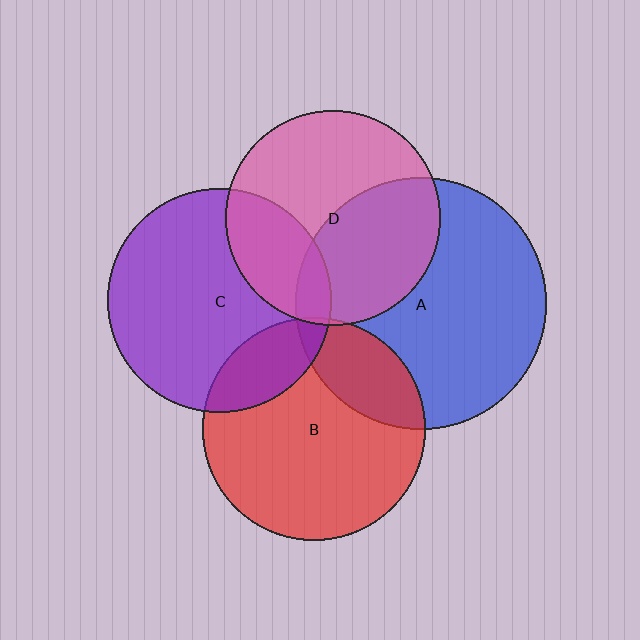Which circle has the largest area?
Circle A (blue).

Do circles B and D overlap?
Yes.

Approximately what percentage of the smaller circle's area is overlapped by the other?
Approximately 5%.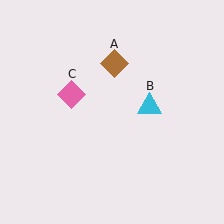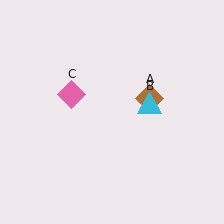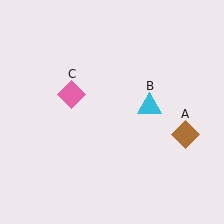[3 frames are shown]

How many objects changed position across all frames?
1 object changed position: brown diamond (object A).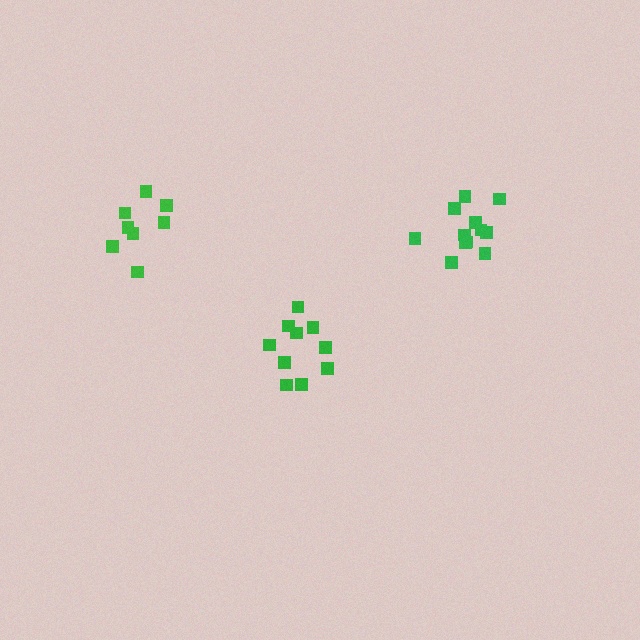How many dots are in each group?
Group 1: 8 dots, Group 2: 10 dots, Group 3: 12 dots (30 total).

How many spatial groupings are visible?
There are 3 spatial groupings.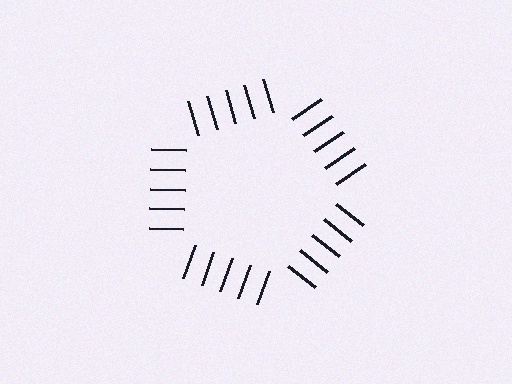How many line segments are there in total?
25 — 5 along each of the 5 edges.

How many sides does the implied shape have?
5 sides — the line-ends trace a pentagon.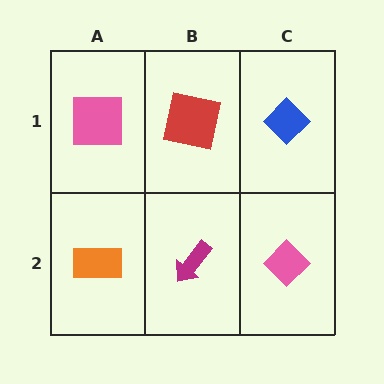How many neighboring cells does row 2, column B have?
3.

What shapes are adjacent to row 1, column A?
An orange rectangle (row 2, column A), a red square (row 1, column B).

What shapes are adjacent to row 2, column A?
A pink square (row 1, column A), a magenta arrow (row 2, column B).